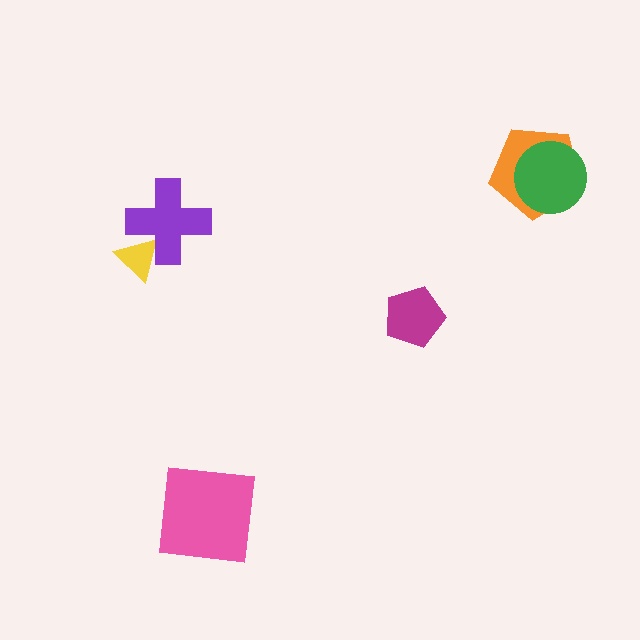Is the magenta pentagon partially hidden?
No, no other shape covers it.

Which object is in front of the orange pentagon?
The green circle is in front of the orange pentagon.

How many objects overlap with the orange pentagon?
1 object overlaps with the orange pentagon.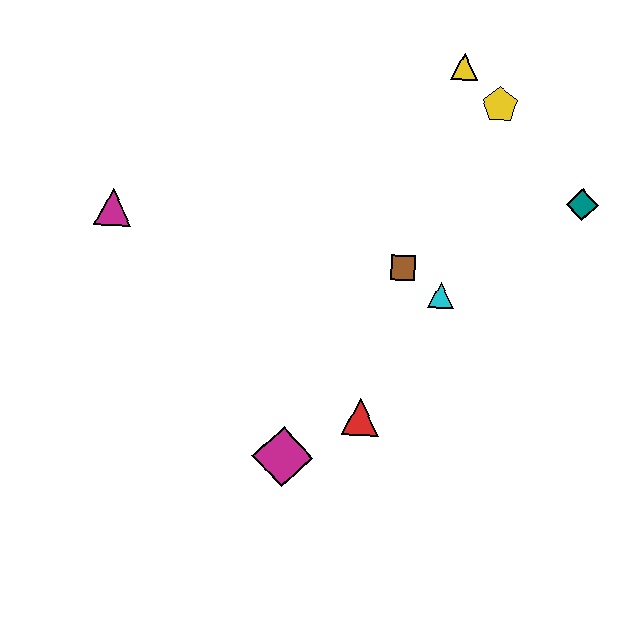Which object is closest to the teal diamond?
The yellow pentagon is closest to the teal diamond.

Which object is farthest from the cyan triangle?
The magenta triangle is farthest from the cyan triangle.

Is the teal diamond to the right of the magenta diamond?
Yes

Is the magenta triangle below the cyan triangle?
No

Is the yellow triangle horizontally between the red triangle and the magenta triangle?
No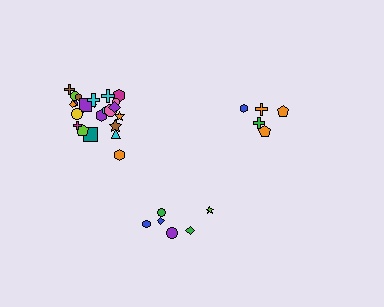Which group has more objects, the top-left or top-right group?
The top-left group.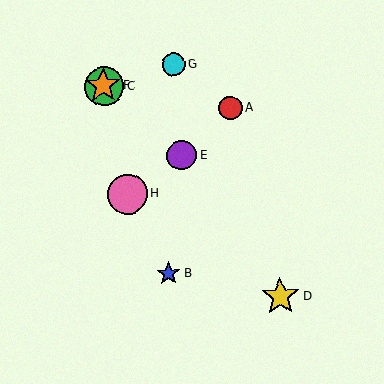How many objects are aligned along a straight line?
3 objects (C, E, F) are aligned along a straight line.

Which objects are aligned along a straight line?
Objects C, E, F are aligned along a straight line.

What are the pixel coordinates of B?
Object B is at (169, 273).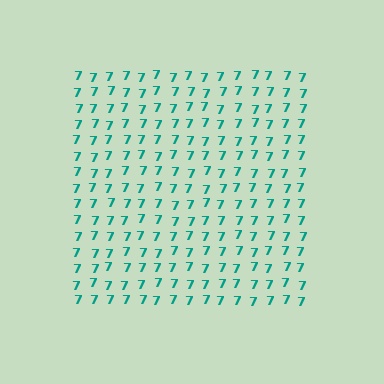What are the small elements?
The small elements are digit 7's.